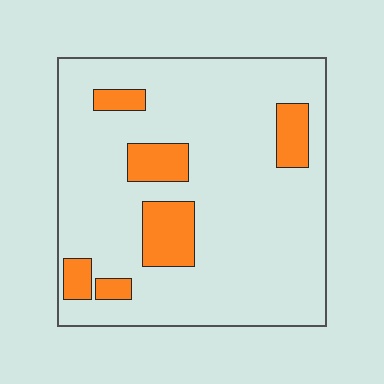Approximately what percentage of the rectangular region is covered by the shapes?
Approximately 15%.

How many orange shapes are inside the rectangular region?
6.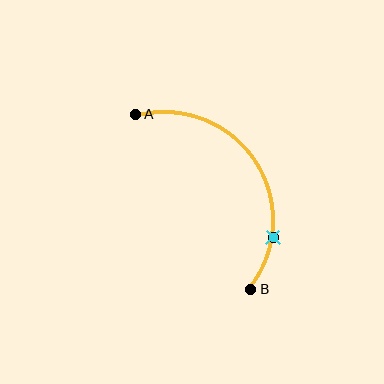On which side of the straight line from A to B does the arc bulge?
The arc bulges to the right of the straight line connecting A and B.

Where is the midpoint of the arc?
The arc midpoint is the point on the curve farthest from the straight line joining A and B. It sits to the right of that line.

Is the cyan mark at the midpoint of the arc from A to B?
No. The cyan mark lies on the arc but is closer to endpoint B. The arc midpoint would be at the point on the curve equidistant along the arc from both A and B.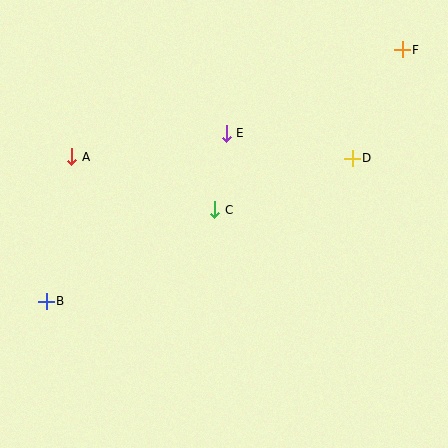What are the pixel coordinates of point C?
Point C is at (215, 210).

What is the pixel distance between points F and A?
The distance between F and A is 347 pixels.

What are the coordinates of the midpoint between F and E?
The midpoint between F and E is at (314, 91).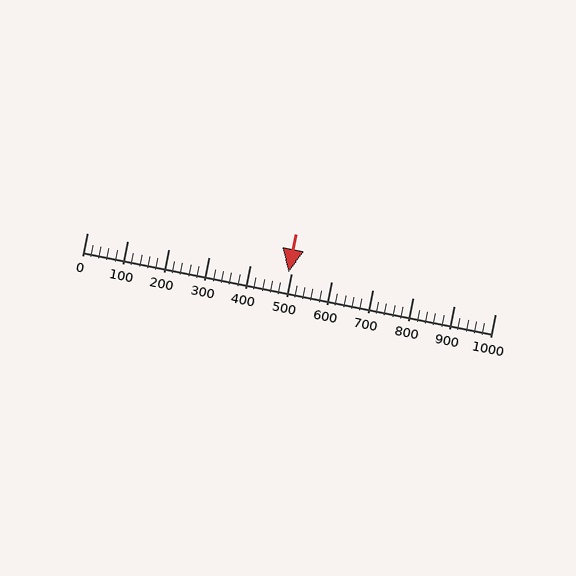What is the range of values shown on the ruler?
The ruler shows values from 0 to 1000.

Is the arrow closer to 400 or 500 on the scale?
The arrow is closer to 500.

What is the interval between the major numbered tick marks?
The major tick marks are spaced 100 units apart.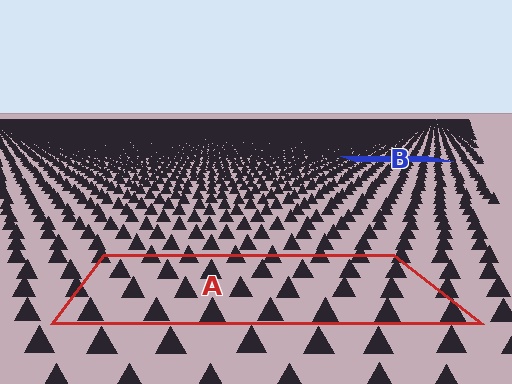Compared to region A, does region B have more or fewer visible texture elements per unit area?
Region B has more texture elements per unit area — they are packed more densely because it is farther away.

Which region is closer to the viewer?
Region A is closer. The texture elements there are larger and more spread out.